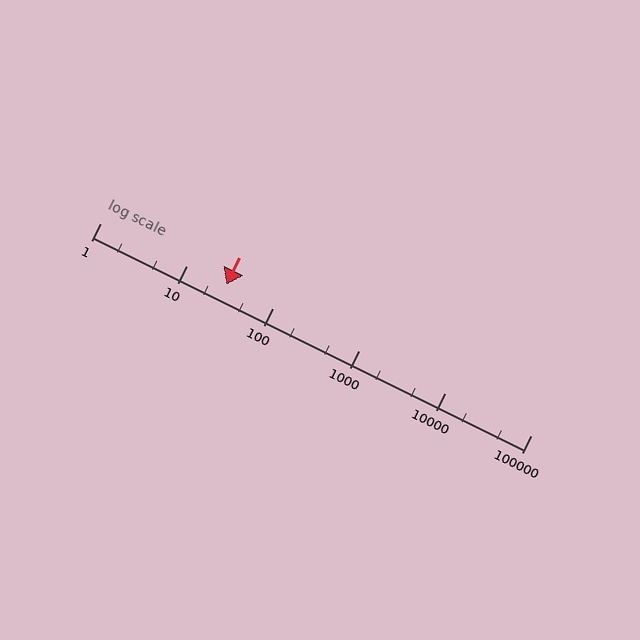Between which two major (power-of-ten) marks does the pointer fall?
The pointer is between 10 and 100.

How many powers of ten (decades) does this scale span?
The scale spans 5 decades, from 1 to 100000.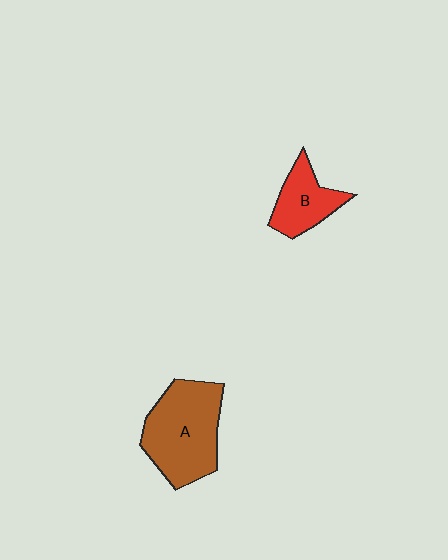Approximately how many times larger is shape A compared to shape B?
Approximately 1.9 times.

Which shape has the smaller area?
Shape B (red).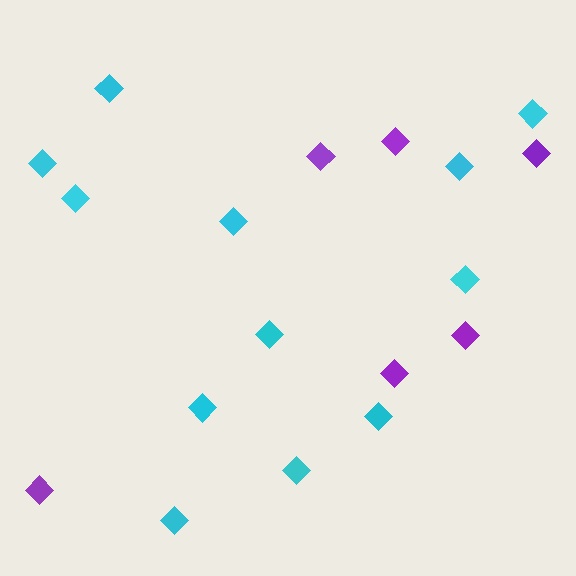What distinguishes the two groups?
There are 2 groups: one group of cyan diamonds (12) and one group of purple diamonds (6).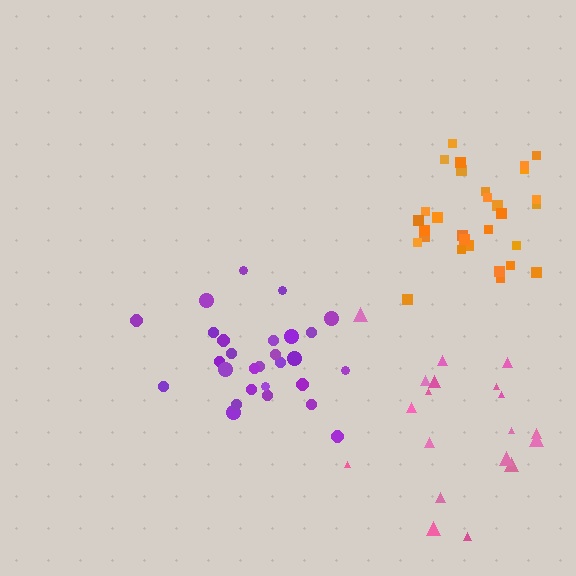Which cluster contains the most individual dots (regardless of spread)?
Orange (30).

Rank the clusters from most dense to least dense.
orange, purple, pink.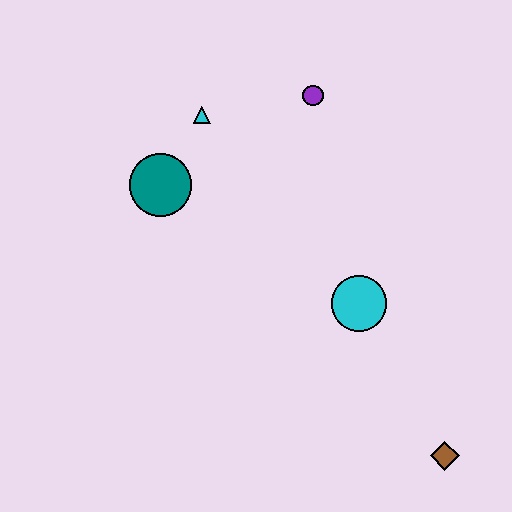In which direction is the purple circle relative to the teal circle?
The purple circle is to the right of the teal circle.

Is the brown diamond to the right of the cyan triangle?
Yes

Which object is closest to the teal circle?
The cyan triangle is closest to the teal circle.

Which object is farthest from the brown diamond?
The cyan triangle is farthest from the brown diamond.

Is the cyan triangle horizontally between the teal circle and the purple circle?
Yes